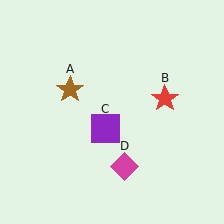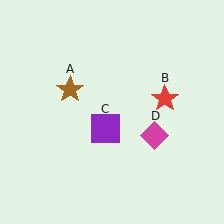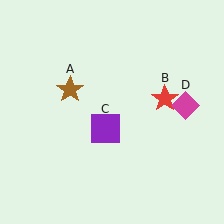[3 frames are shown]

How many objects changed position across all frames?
1 object changed position: magenta diamond (object D).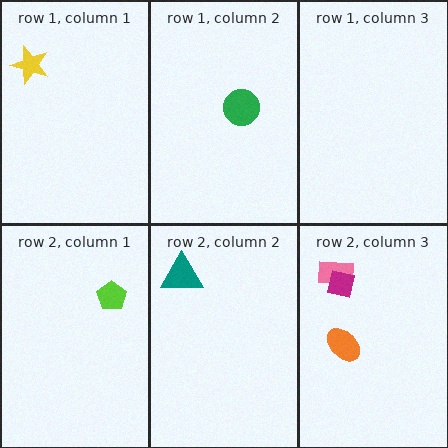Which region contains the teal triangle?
The row 2, column 2 region.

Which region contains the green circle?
The row 1, column 2 region.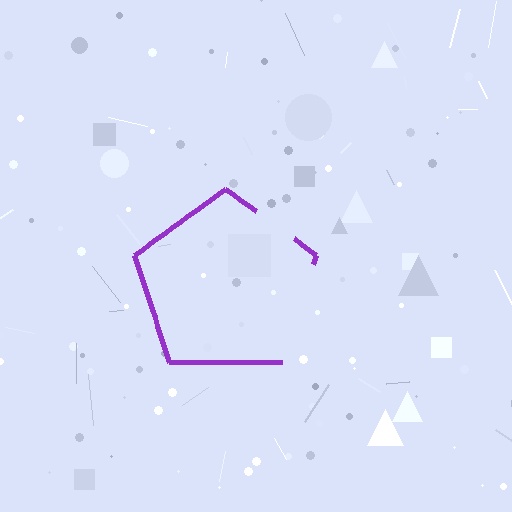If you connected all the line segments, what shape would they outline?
They would outline a pentagon.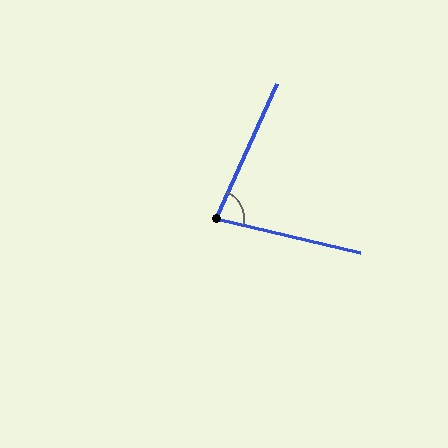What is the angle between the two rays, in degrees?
Approximately 79 degrees.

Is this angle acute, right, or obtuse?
It is acute.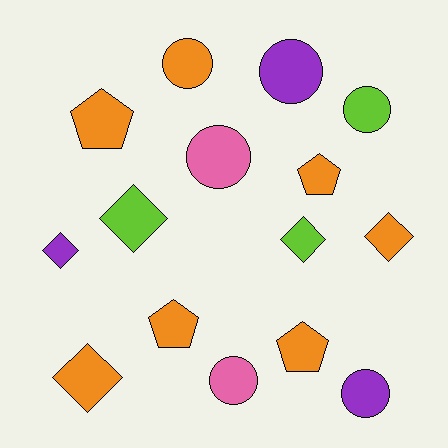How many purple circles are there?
There are 2 purple circles.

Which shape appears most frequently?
Circle, with 6 objects.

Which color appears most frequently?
Orange, with 7 objects.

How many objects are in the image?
There are 15 objects.